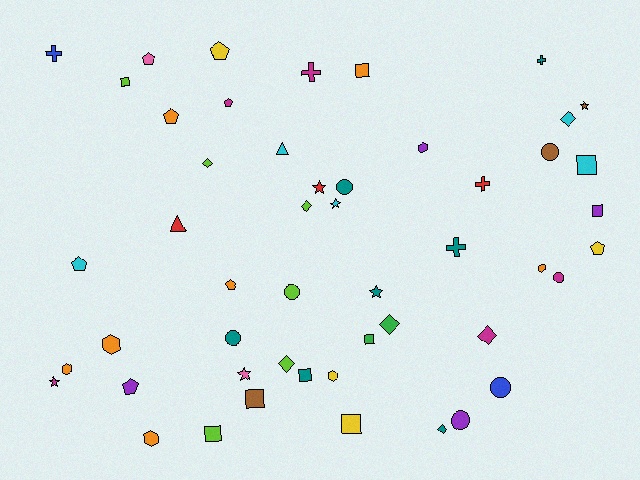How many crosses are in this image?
There are 5 crosses.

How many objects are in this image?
There are 50 objects.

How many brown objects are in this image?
There are 3 brown objects.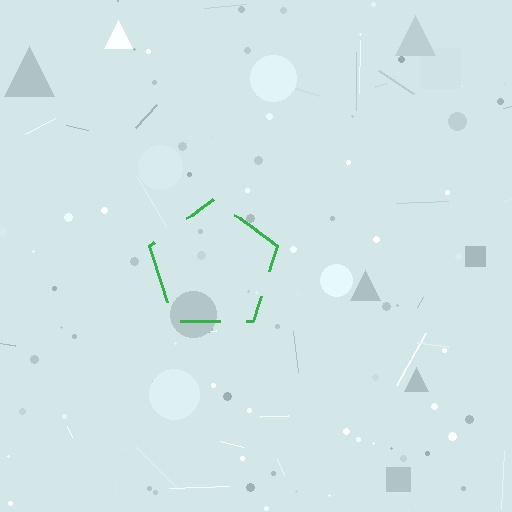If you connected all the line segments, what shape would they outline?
They would outline a pentagon.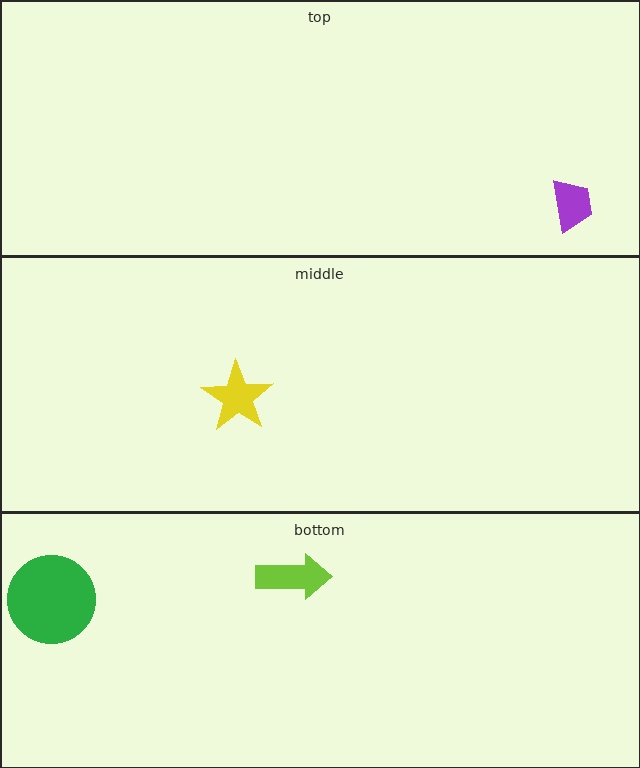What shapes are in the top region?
The purple trapezoid.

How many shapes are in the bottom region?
2.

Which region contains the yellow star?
The middle region.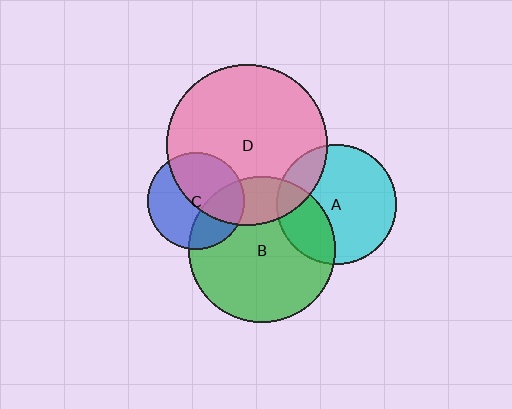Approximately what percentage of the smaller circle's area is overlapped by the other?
Approximately 30%.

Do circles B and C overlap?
Yes.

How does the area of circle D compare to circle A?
Approximately 1.8 times.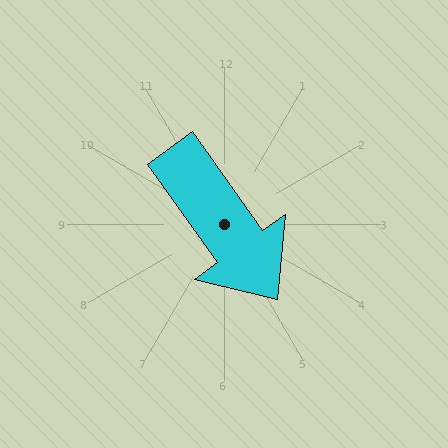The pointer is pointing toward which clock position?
Roughly 5 o'clock.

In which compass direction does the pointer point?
Southeast.